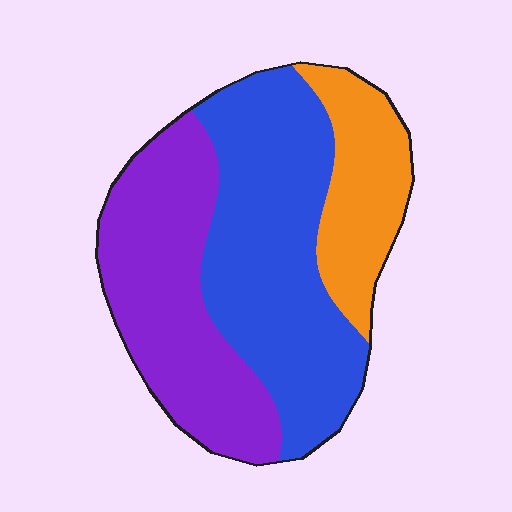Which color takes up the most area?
Blue, at roughly 45%.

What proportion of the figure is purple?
Purple covers about 35% of the figure.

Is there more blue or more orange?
Blue.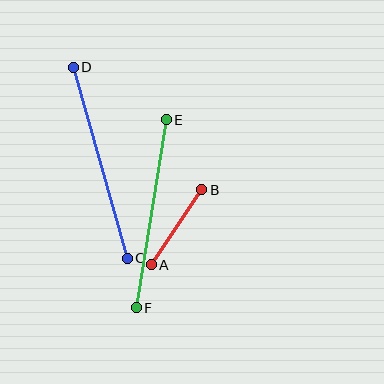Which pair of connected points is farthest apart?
Points C and D are farthest apart.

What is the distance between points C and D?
The distance is approximately 198 pixels.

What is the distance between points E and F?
The distance is approximately 190 pixels.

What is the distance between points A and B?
The distance is approximately 90 pixels.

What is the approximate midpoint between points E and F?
The midpoint is at approximately (151, 214) pixels.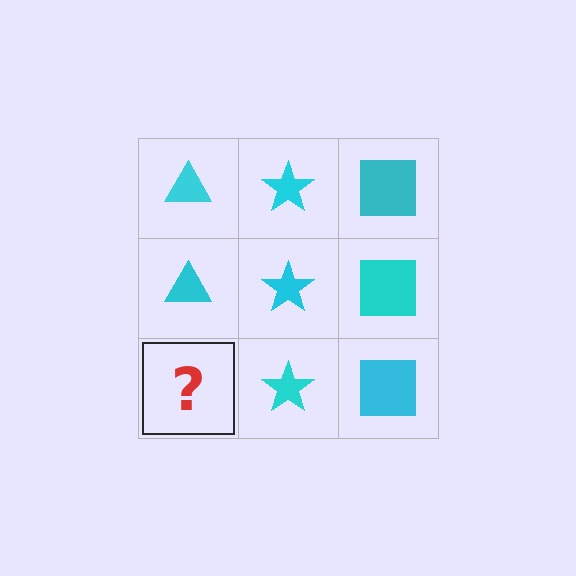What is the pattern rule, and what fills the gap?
The rule is that each column has a consistent shape. The gap should be filled with a cyan triangle.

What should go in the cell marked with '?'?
The missing cell should contain a cyan triangle.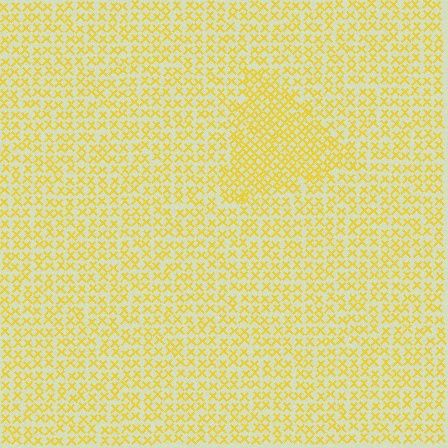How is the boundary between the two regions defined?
The boundary is defined by a change in element density (approximately 1.6x ratio). All elements are the same color, size, and shape.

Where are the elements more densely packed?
The elements are more densely packed inside the triangle boundary.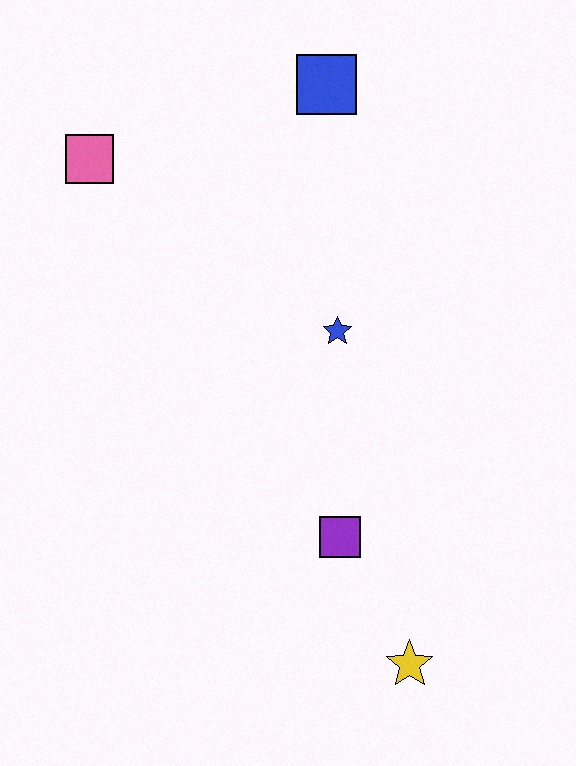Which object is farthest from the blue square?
The yellow star is farthest from the blue square.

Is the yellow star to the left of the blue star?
No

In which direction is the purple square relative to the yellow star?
The purple square is above the yellow star.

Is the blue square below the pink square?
No